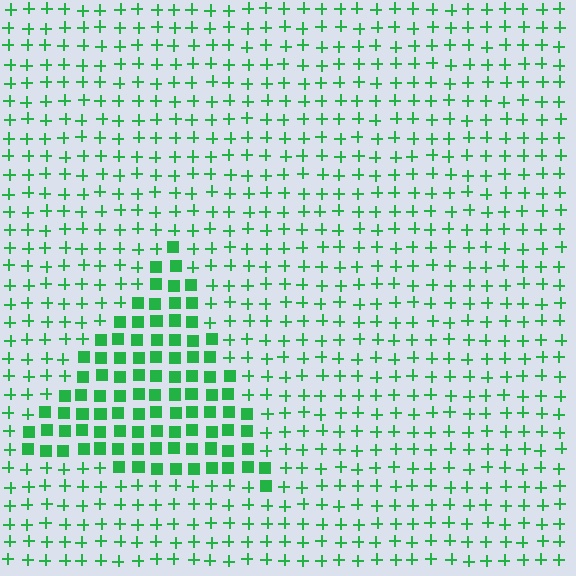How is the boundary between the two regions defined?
The boundary is defined by a change in element shape: squares inside vs. plus signs outside. All elements share the same color and spacing.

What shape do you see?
I see a triangle.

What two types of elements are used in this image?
The image uses squares inside the triangle region and plus signs outside it.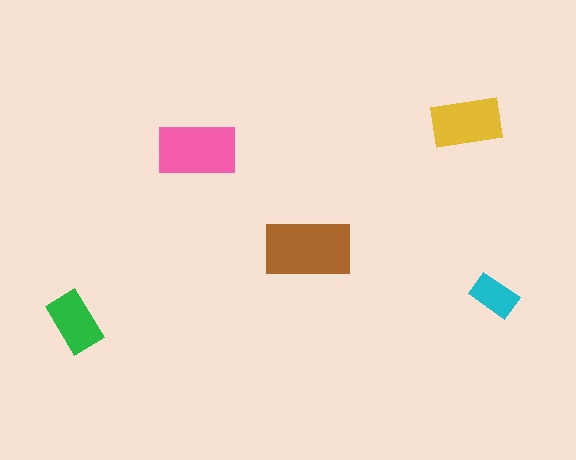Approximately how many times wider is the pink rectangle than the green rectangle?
About 1.5 times wider.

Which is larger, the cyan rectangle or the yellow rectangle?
The yellow one.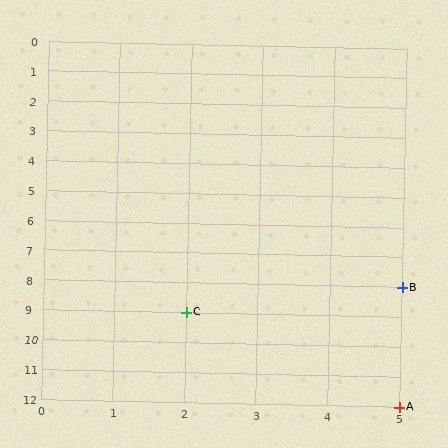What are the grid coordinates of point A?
Point A is at grid coordinates (5, 12).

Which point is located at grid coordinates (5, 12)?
Point A is at (5, 12).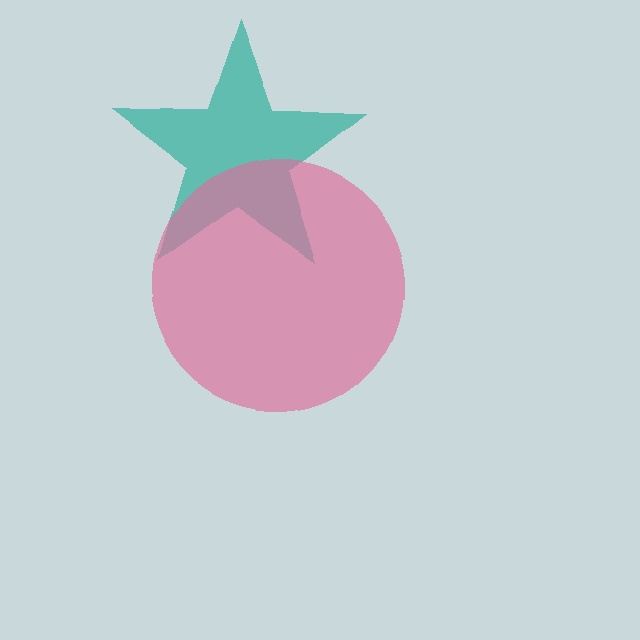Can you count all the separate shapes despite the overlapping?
Yes, there are 2 separate shapes.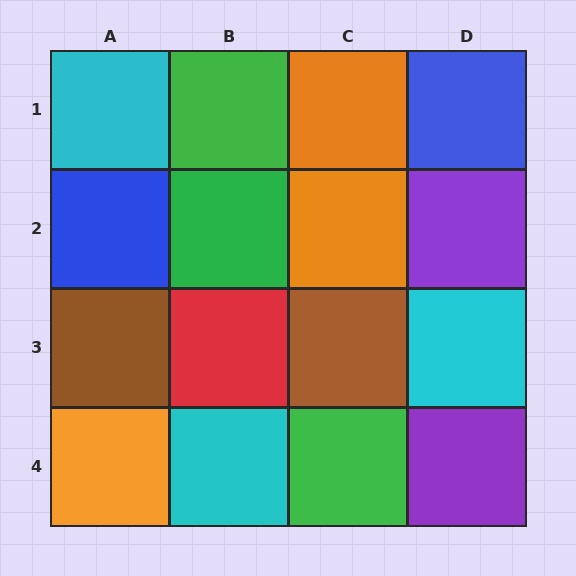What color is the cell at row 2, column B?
Green.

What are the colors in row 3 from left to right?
Brown, red, brown, cyan.